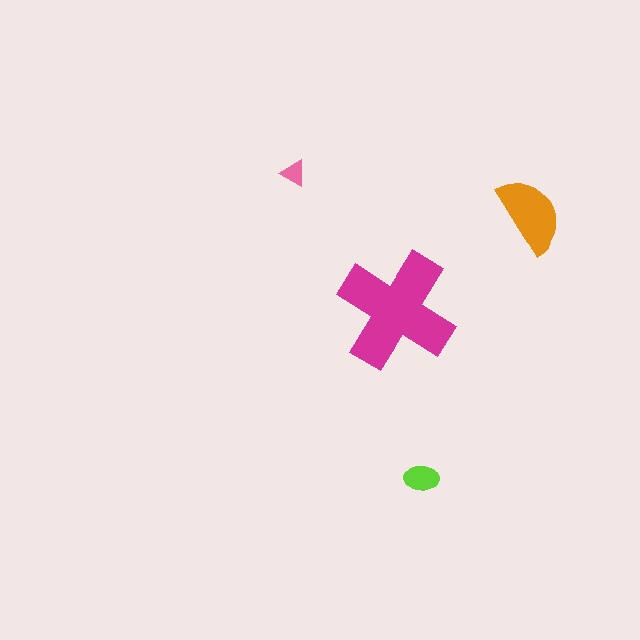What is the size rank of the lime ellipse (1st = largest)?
3rd.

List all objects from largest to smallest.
The magenta cross, the orange semicircle, the lime ellipse, the pink triangle.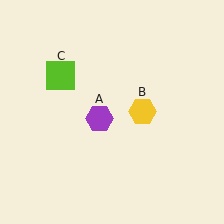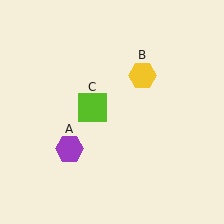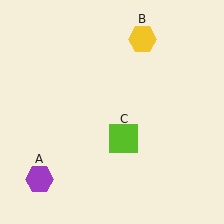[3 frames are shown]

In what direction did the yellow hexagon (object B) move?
The yellow hexagon (object B) moved up.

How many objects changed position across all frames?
3 objects changed position: purple hexagon (object A), yellow hexagon (object B), lime square (object C).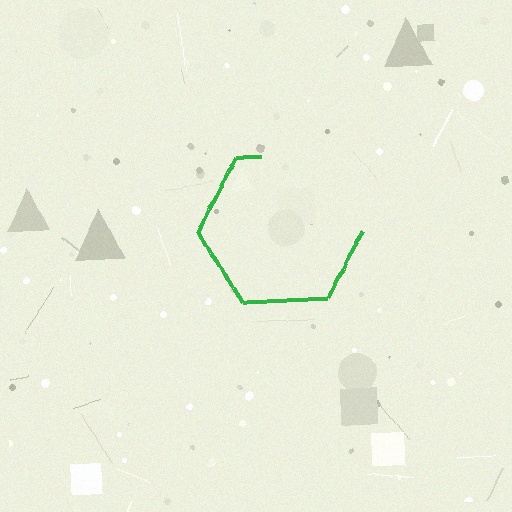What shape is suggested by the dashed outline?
The dashed outline suggests a hexagon.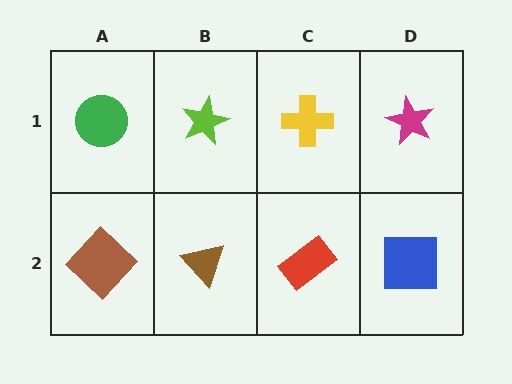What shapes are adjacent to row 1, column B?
A brown triangle (row 2, column B), a green circle (row 1, column A), a yellow cross (row 1, column C).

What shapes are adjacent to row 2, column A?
A green circle (row 1, column A), a brown triangle (row 2, column B).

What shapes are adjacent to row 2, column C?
A yellow cross (row 1, column C), a brown triangle (row 2, column B), a blue square (row 2, column D).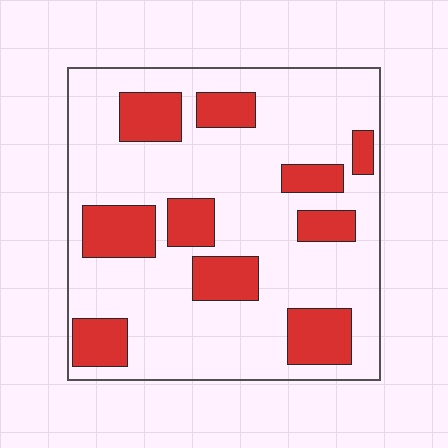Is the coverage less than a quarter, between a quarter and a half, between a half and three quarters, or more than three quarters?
Between a quarter and a half.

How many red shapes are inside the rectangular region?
10.